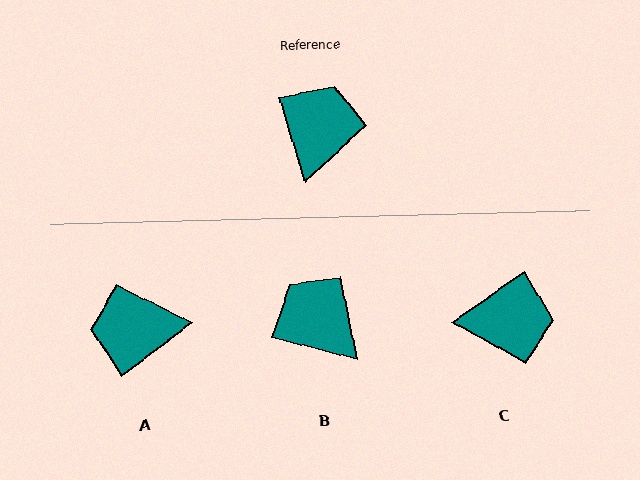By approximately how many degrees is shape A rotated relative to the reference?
Approximately 111 degrees counter-clockwise.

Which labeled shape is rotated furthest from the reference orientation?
A, about 111 degrees away.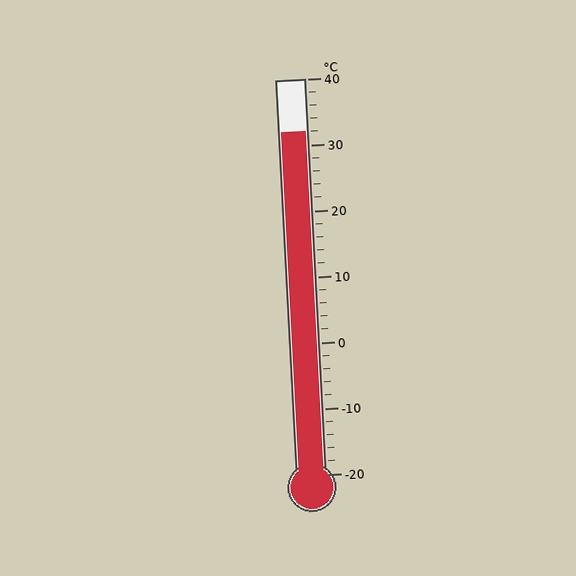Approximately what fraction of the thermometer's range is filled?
The thermometer is filled to approximately 85% of its range.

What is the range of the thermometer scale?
The thermometer scale ranges from -20°C to 40°C.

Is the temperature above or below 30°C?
The temperature is above 30°C.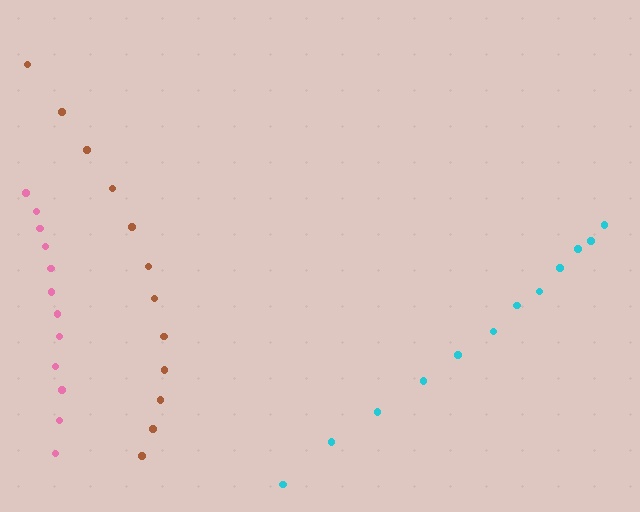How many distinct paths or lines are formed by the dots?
There are 3 distinct paths.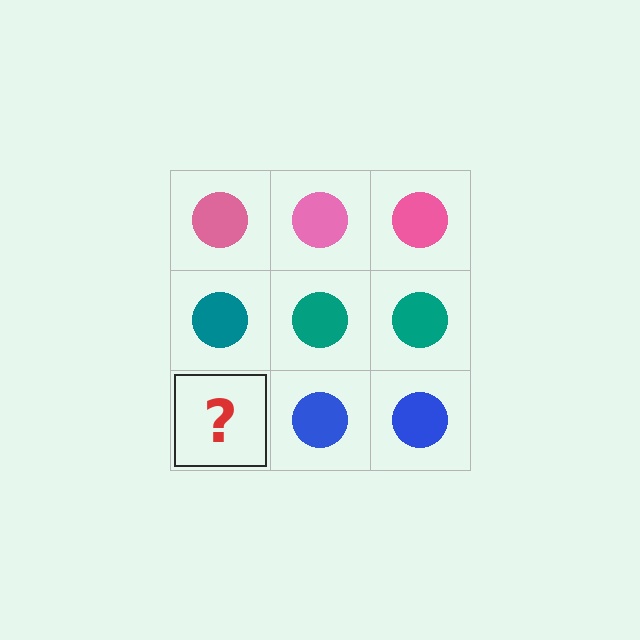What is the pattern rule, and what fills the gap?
The rule is that each row has a consistent color. The gap should be filled with a blue circle.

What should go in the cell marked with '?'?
The missing cell should contain a blue circle.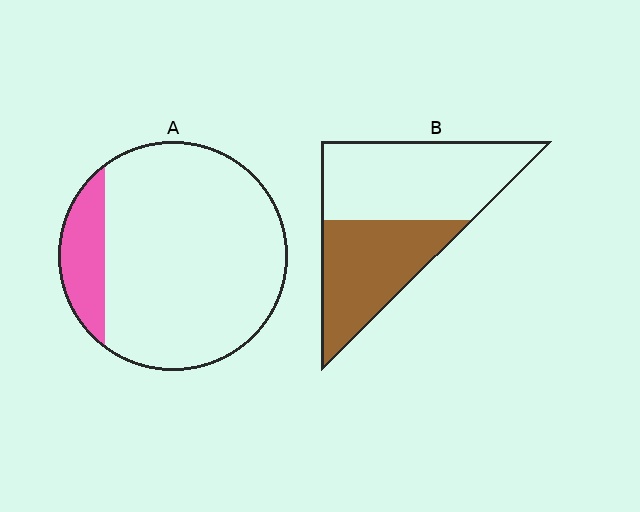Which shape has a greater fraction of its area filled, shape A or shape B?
Shape B.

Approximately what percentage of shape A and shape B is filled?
A is approximately 15% and B is approximately 45%.